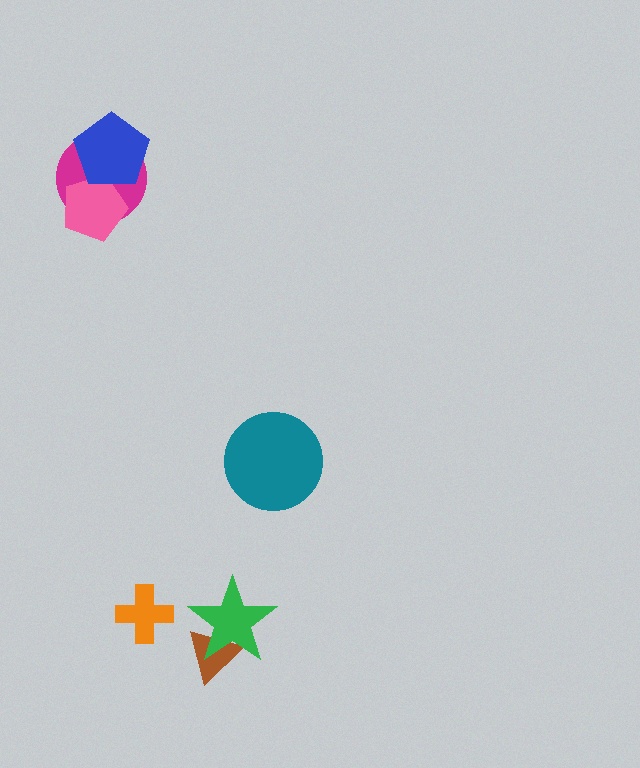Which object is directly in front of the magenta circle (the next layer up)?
The pink pentagon is directly in front of the magenta circle.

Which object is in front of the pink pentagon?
The blue pentagon is in front of the pink pentagon.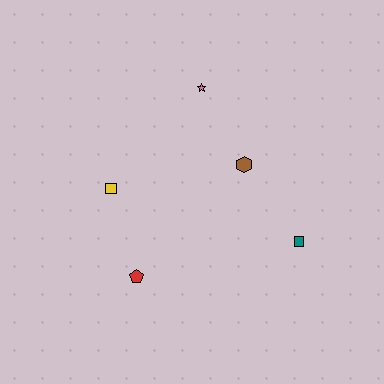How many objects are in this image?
There are 5 objects.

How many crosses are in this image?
There are no crosses.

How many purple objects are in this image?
There are no purple objects.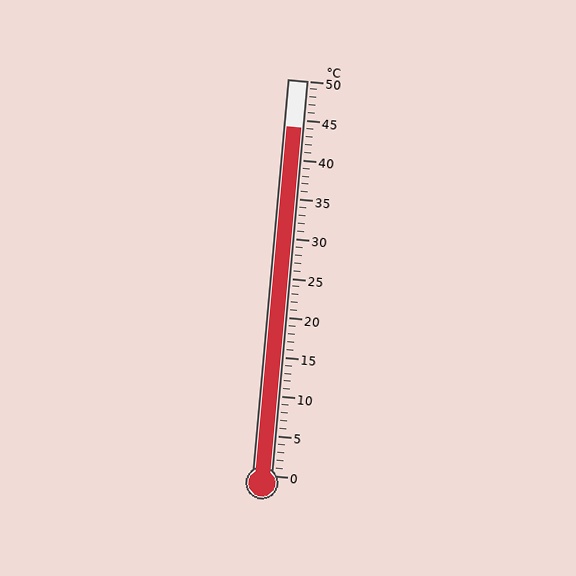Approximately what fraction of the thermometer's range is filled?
The thermometer is filled to approximately 90% of its range.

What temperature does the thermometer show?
The thermometer shows approximately 44°C.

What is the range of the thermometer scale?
The thermometer scale ranges from 0°C to 50°C.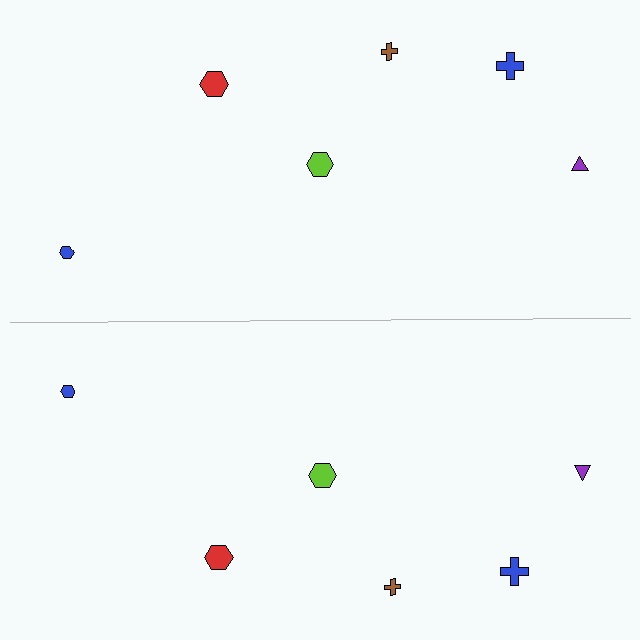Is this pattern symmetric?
Yes, this pattern has bilateral (reflection) symmetry.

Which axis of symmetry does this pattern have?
The pattern has a horizontal axis of symmetry running through the center of the image.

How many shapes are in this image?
There are 12 shapes in this image.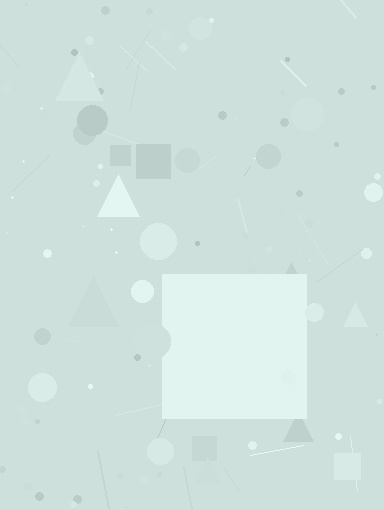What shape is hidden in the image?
A square is hidden in the image.